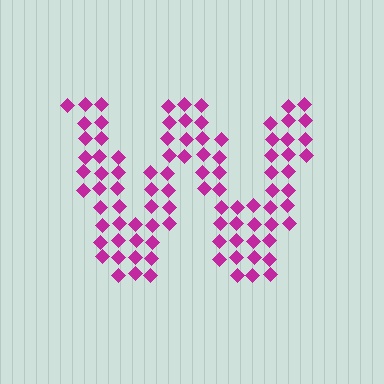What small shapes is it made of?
It is made of small diamonds.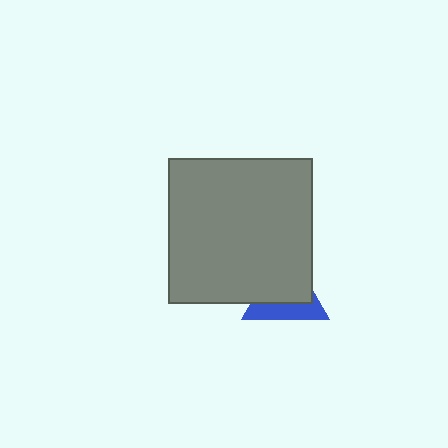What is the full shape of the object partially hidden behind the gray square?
The partially hidden object is a blue triangle.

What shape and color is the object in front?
The object in front is a gray square.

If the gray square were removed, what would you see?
You would see the complete blue triangle.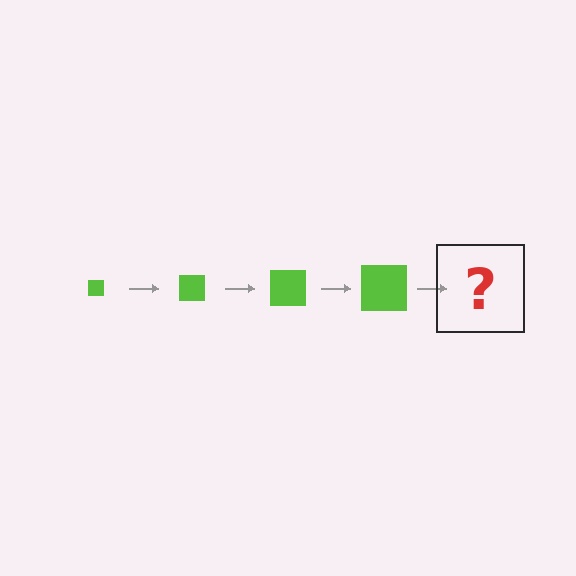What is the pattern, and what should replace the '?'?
The pattern is that the square gets progressively larger each step. The '?' should be a lime square, larger than the previous one.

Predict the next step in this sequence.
The next step is a lime square, larger than the previous one.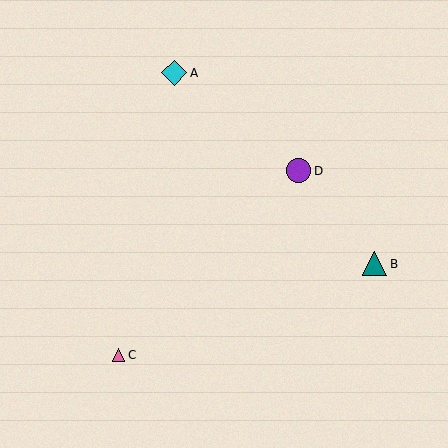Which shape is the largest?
The cyan diamond (labeled A) is the largest.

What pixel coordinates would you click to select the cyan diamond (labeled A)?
Click at (174, 73) to select the cyan diamond A.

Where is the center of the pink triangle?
The center of the pink triangle is at (119, 355).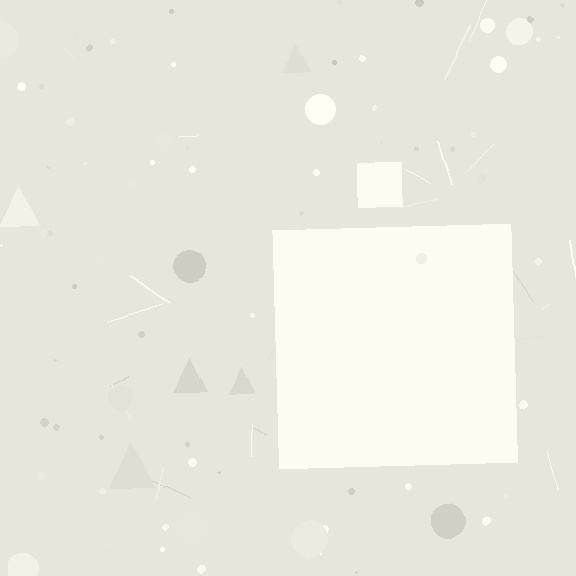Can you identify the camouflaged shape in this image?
The camouflaged shape is a square.